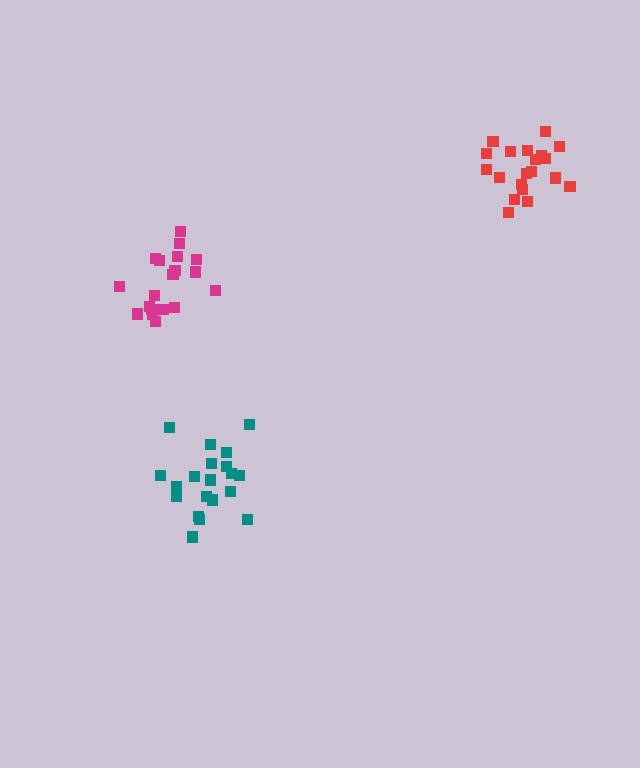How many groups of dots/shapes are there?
There are 3 groups.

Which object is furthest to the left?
The magenta cluster is leftmost.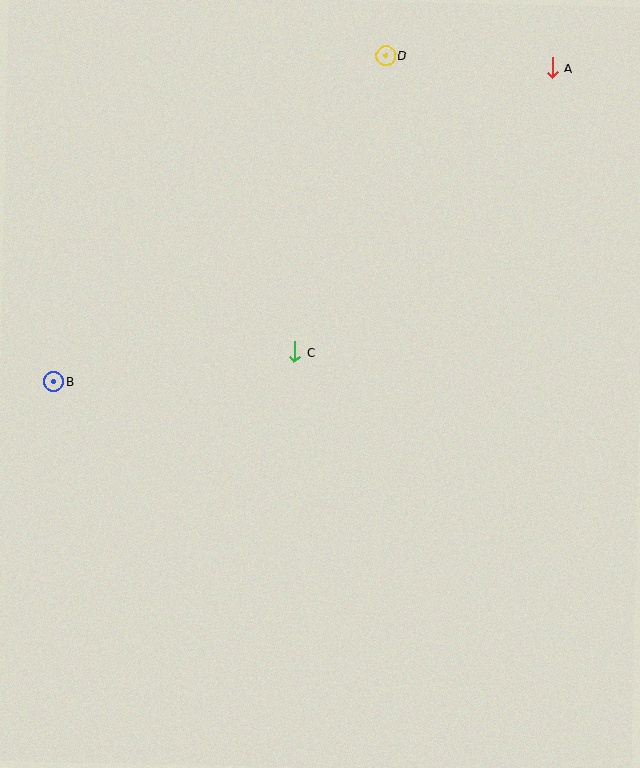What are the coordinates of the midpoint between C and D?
The midpoint between C and D is at (340, 204).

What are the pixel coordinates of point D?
Point D is at (386, 56).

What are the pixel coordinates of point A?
Point A is at (552, 68).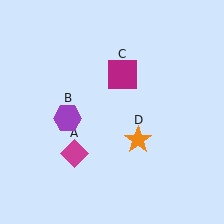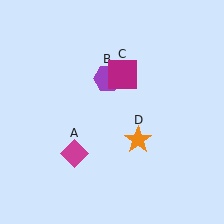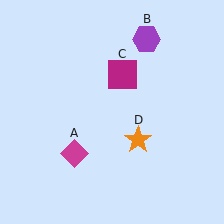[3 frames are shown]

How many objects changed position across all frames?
1 object changed position: purple hexagon (object B).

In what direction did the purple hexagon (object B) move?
The purple hexagon (object B) moved up and to the right.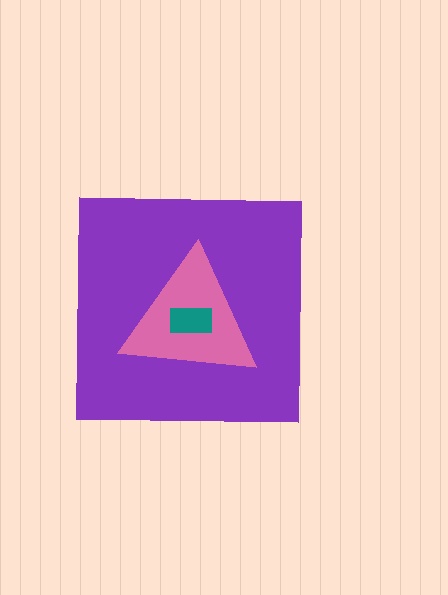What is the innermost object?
The teal rectangle.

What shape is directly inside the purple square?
The pink triangle.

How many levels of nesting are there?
3.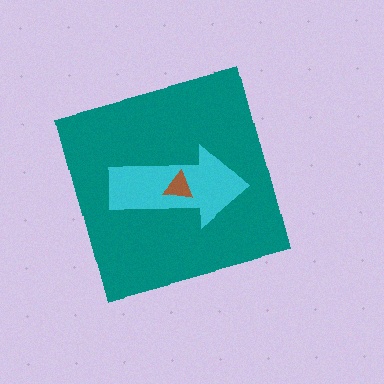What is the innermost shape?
The brown triangle.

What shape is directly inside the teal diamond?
The cyan arrow.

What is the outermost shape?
The teal diamond.